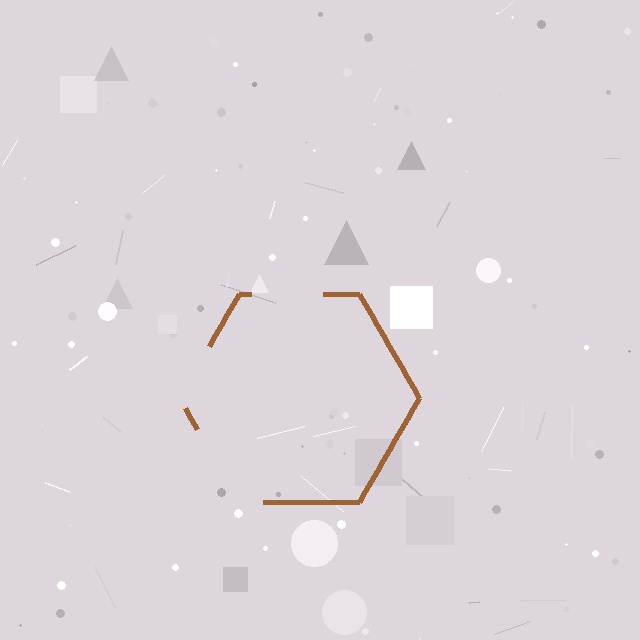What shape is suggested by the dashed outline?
The dashed outline suggests a hexagon.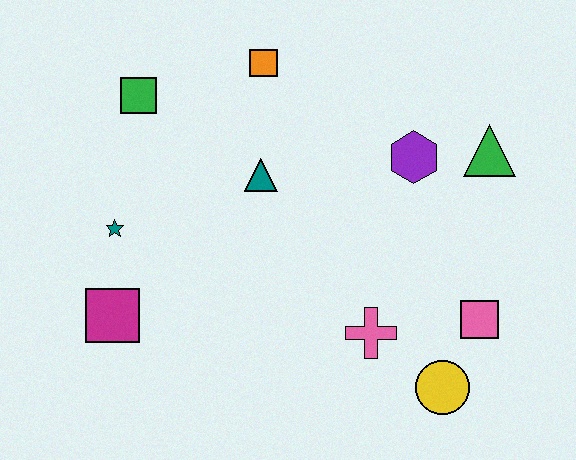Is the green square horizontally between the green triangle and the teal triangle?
No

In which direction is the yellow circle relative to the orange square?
The yellow circle is below the orange square.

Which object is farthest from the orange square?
The yellow circle is farthest from the orange square.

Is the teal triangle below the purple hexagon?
Yes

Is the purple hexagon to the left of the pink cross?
No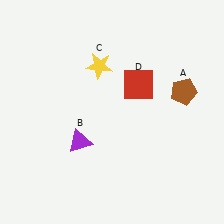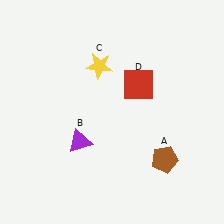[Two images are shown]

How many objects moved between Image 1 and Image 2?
1 object moved between the two images.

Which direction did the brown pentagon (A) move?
The brown pentagon (A) moved down.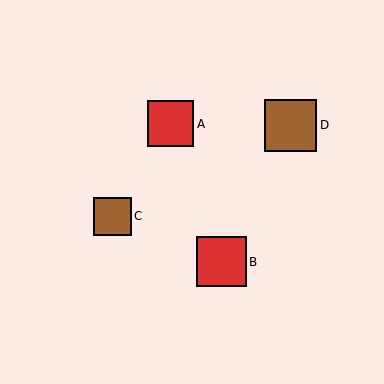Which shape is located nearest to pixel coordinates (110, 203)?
The brown square (labeled C) at (112, 216) is nearest to that location.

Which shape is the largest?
The brown square (labeled D) is the largest.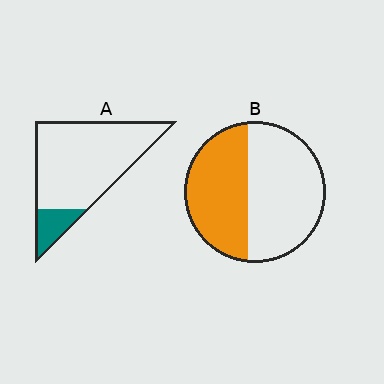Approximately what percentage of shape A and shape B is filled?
A is approximately 15% and B is approximately 45%.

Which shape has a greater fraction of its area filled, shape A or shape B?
Shape B.